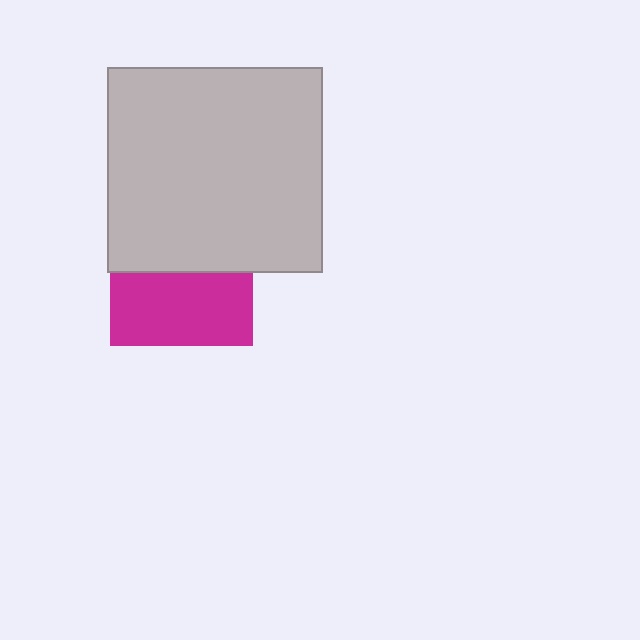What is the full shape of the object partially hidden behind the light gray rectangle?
The partially hidden object is a magenta square.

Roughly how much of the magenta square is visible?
About half of it is visible (roughly 51%).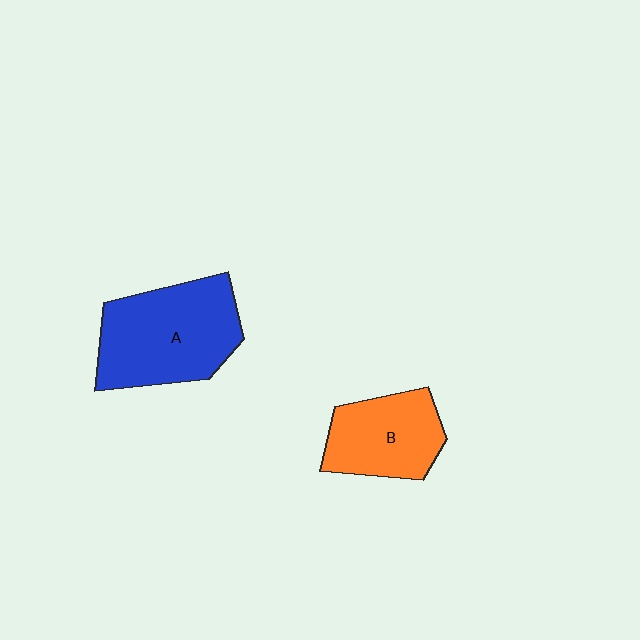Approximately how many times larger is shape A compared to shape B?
Approximately 1.5 times.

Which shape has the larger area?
Shape A (blue).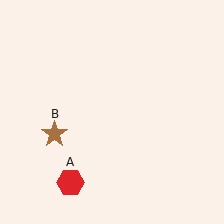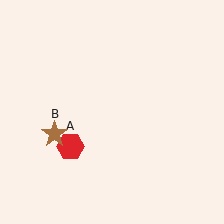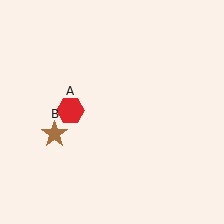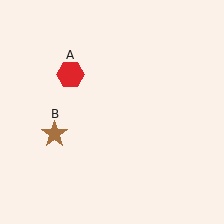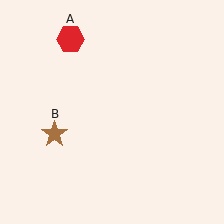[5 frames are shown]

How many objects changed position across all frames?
1 object changed position: red hexagon (object A).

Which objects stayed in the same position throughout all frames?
Brown star (object B) remained stationary.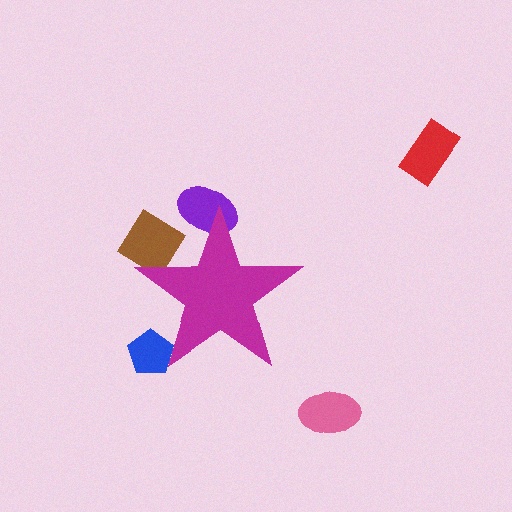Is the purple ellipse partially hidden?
Yes, the purple ellipse is partially hidden behind the magenta star.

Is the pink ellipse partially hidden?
No, the pink ellipse is fully visible.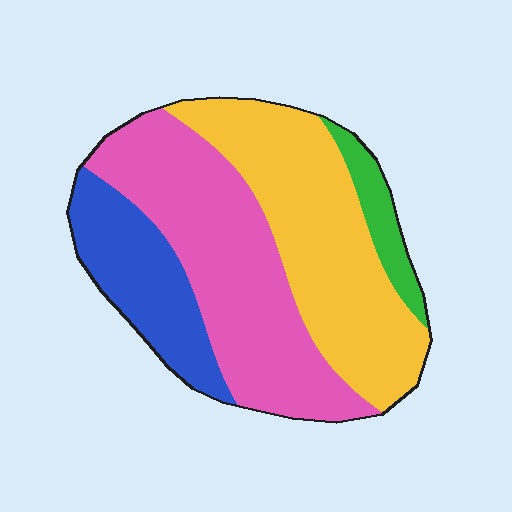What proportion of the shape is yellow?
Yellow takes up about three eighths (3/8) of the shape.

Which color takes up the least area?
Green, at roughly 5%.